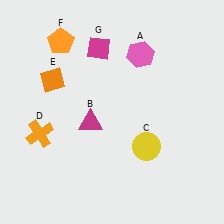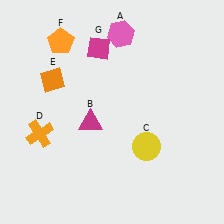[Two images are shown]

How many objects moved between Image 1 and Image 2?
1 object moved between the two images.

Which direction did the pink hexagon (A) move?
The pink hexagon (A) moved up.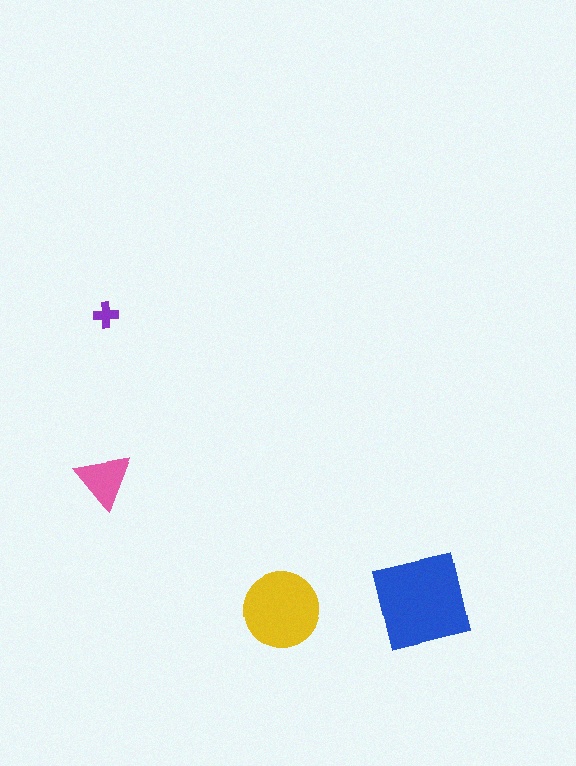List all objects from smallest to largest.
The purple cross, the pink triangle, the yellow circle, the blue square.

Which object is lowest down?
The yellow circle is bottommost.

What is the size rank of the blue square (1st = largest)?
1st.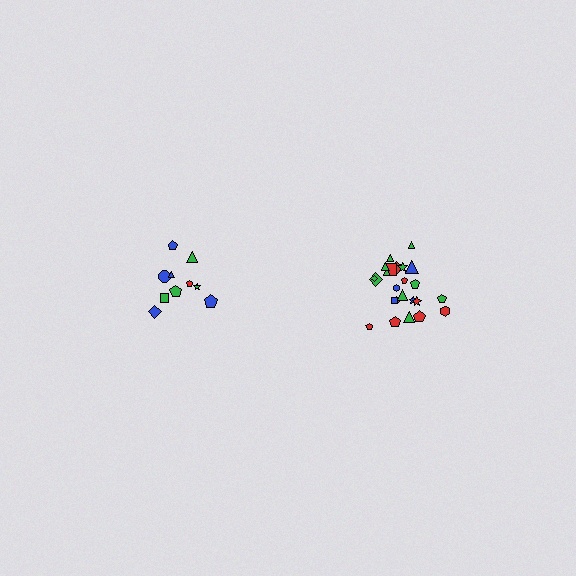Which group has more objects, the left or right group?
The right group.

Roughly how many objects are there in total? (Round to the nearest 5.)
Roughly 35 objects in total.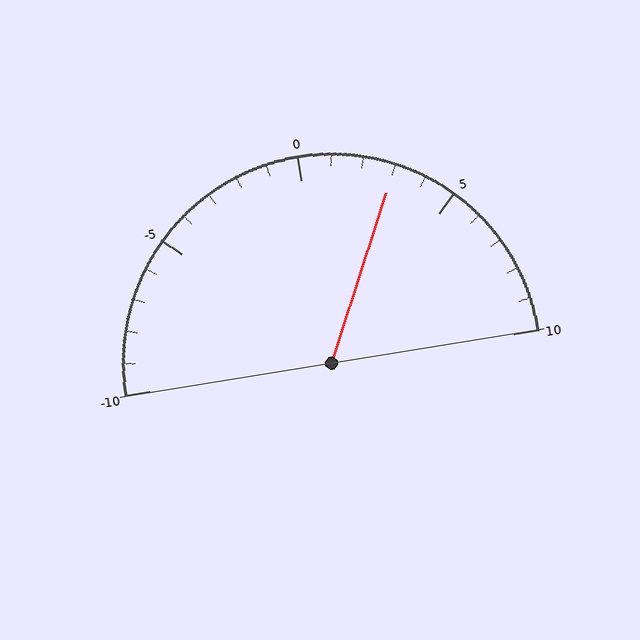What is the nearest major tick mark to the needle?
The nearest major tick mark is 5.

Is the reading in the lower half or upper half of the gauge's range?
The reading is in the upper half of the range (-10 to 10).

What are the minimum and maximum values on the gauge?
The gauge ranges from -10 to 10.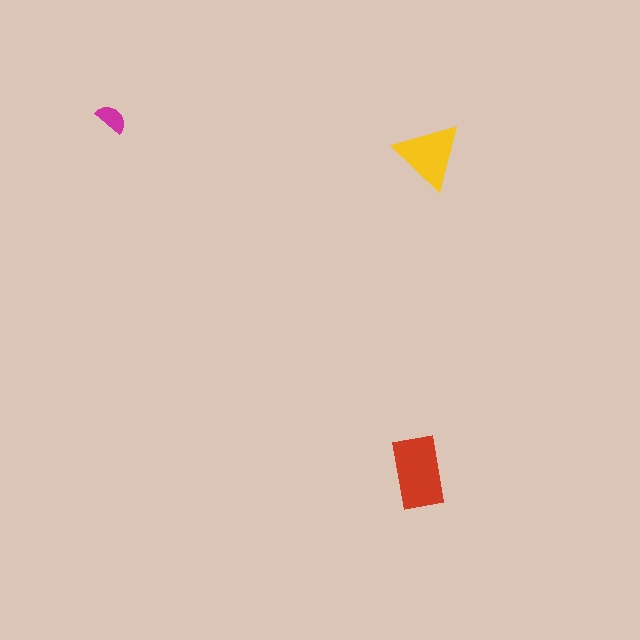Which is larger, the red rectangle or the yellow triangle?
The red rectangle.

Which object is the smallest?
The magenta semicircle.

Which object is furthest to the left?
The magenta semicircle is leftmost.